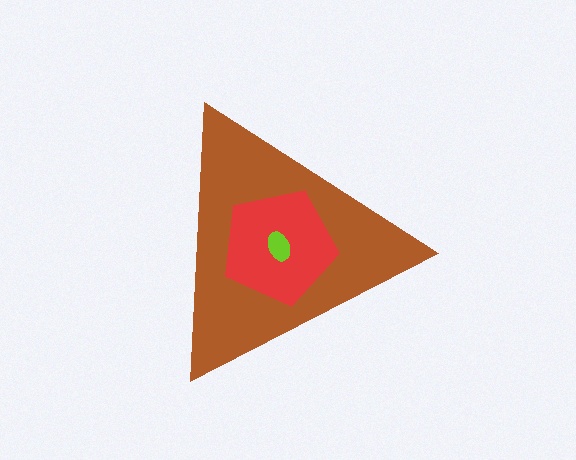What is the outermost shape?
The brown triangle.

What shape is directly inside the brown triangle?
The red pentagon.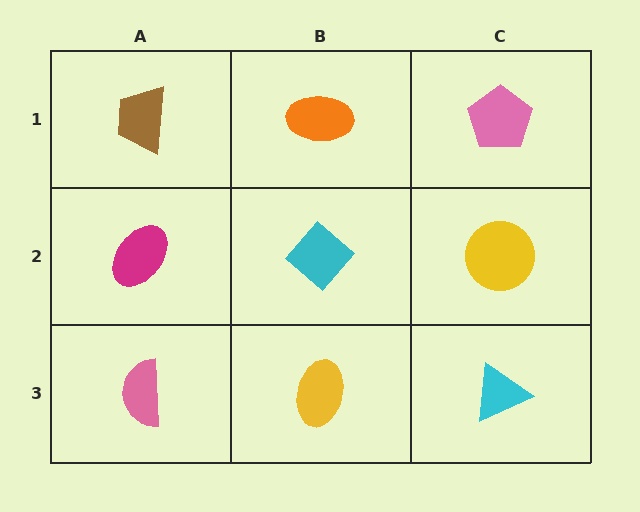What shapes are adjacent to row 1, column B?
A cyan diamond (row 2, column B), a brown trapezoid (row 1, column A), a pink pentagon (row 1, column C).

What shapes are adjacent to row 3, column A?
A magenta ellipse (row 2, column A), a yellow ellipse (row 3, column B).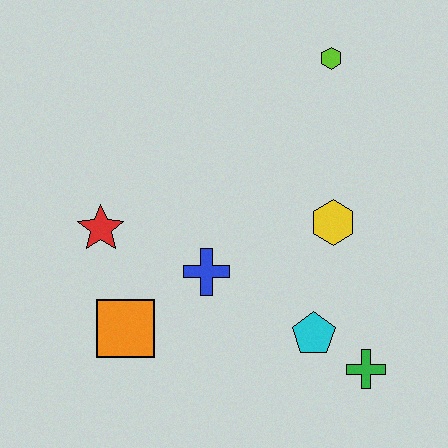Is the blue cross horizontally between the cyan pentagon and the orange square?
Yes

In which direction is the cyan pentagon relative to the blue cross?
The cyan pentagon is to the right of the blue cross.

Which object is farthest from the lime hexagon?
The orange square is farthest from the lime hexagon.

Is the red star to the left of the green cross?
Yes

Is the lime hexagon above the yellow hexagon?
Yes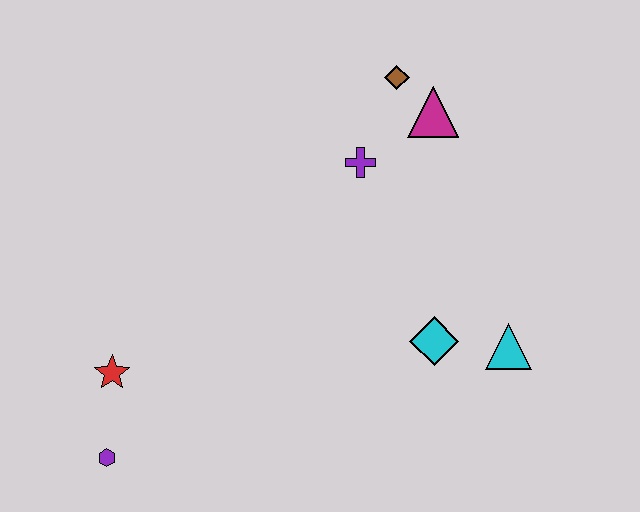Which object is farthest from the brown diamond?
The purple hexagon is farthest from the brown diamond.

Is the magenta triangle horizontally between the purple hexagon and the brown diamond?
No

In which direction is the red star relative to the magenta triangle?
The red star is to the left of the magenta triangle.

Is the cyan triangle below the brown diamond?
Yes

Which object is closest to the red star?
The purple hexagon is closest to the red star.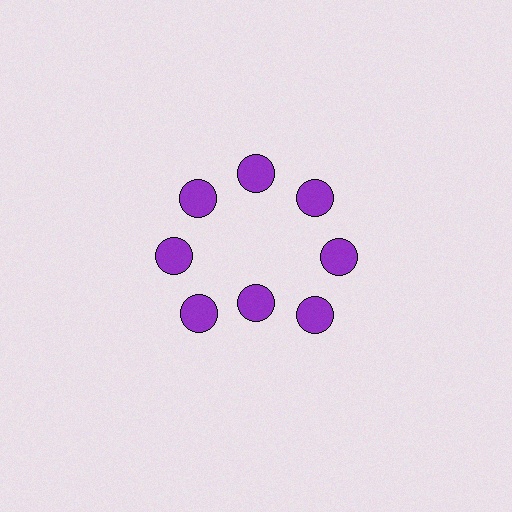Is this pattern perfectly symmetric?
No. The 8 purple circles are arranged in a ring, but one element near the 6 o'clock position is pulled inward toward the center, breaking the 8-fold rotational symmetry.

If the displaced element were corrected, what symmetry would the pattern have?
It would have 8-fold rotational symmetry — the pattern would map onto itself every 45 degrees.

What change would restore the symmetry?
The symmetry would be restored by moving it outward, back onto the ring so that all 8 circles sit at equal angles and equal distance from the center.